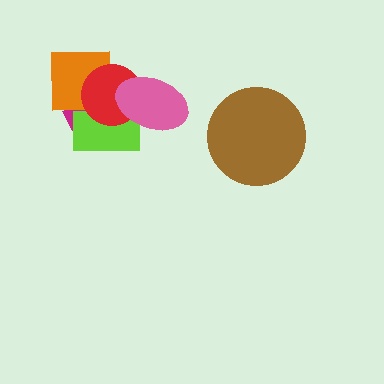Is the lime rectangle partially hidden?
Yes, it is partially covered by another shape.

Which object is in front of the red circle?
The pink ellipse is in front of the red circle.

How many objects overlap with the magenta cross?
4 objects overlap with the magenta cross.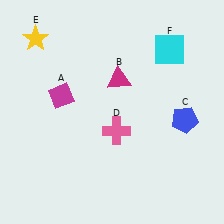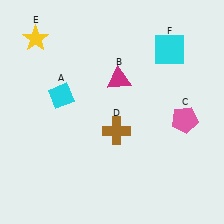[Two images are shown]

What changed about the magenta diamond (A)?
In Image 1, A is magenta. In Image 2, it changed to cyan.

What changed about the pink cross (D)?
In Image 1, D is pink. In Image 2, it changed to brown.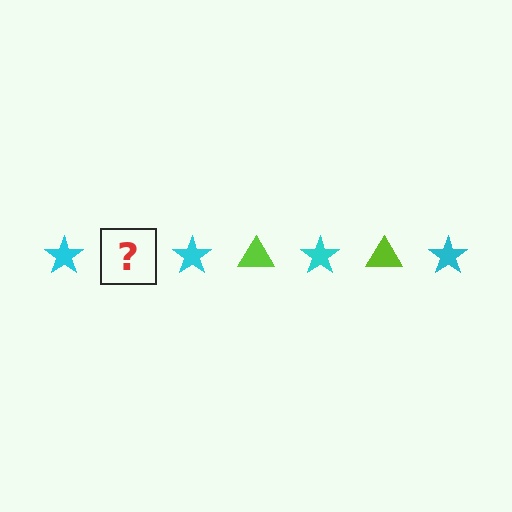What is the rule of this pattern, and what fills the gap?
The rule is that the pattern alternates between cyan star and lime triangle. The gap should be filled with a lime triangle.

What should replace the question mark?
The question mark should be replaced with a lime triangle.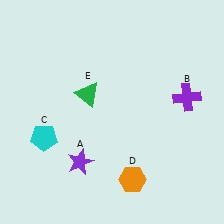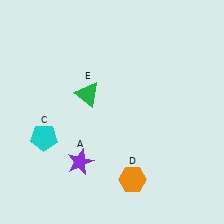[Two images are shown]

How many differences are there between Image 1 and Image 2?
There is 1 difference between the two images.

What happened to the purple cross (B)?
The purple cross (B) was removed in Image 2. It was in the top-right area of Image 1.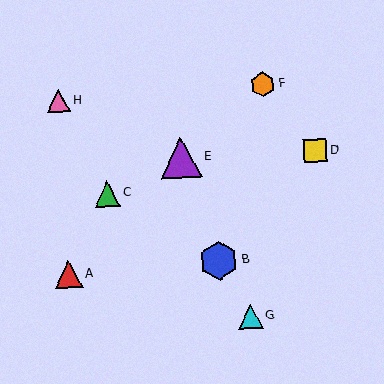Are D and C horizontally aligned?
No, D is at y≈151 and C is at y≈194.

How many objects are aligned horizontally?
2 objects (D, E) are aligned horizontally.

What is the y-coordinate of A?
Object A is at y≈274.